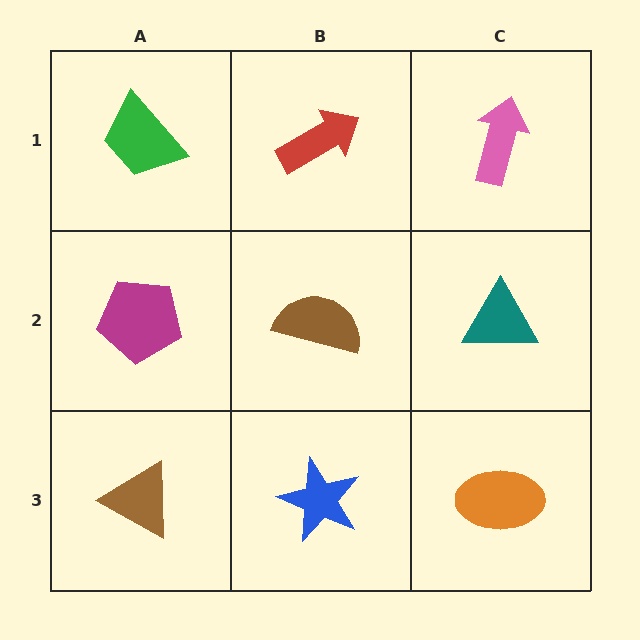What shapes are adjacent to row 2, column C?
A pink arrow (row 1, column C), an orange ellipse (row 3, column C), a brown semicircle (row 2, column B).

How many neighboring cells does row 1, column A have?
2.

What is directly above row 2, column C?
A pink arrow.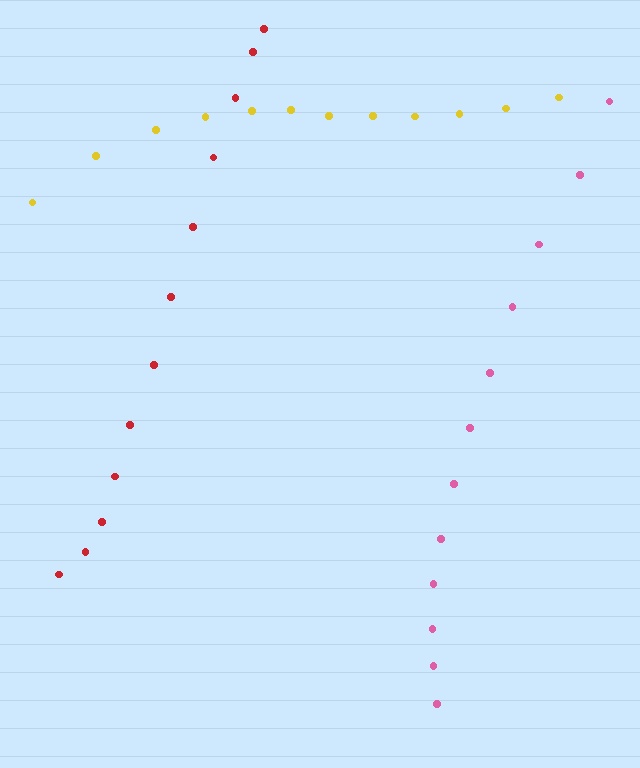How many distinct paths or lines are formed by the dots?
There are 3 distinct paths.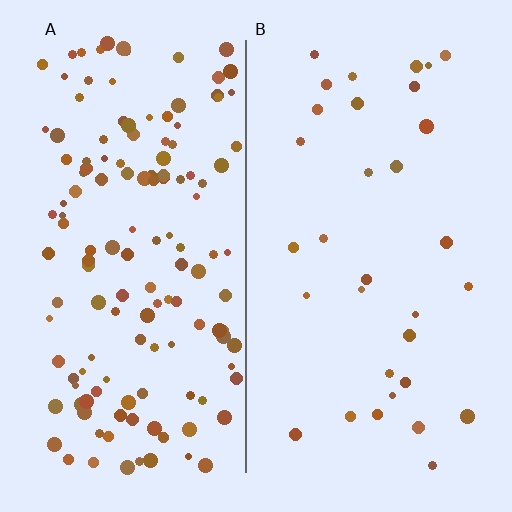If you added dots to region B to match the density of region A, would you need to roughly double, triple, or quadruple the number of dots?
Approximately quadruple.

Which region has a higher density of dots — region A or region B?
A (the left).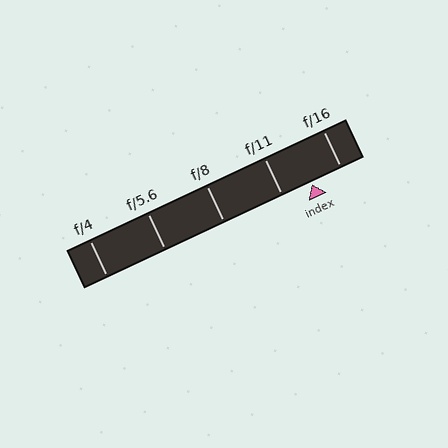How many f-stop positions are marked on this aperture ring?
There are 5 f-stop positions marked.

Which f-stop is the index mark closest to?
The index mark is closest to f/11.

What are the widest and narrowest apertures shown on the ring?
The widest aperture shown is f/4 and the narrowest is f/16.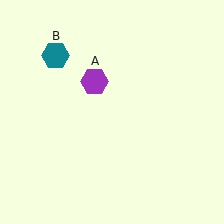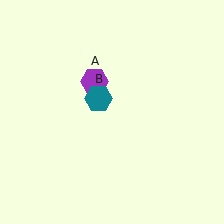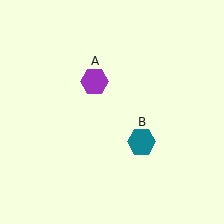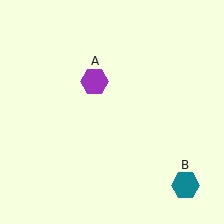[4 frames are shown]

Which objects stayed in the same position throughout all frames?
Purple hexagon (object A) remained stationary.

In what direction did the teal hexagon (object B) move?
The teal hexagon (object B) moved down and to the right.